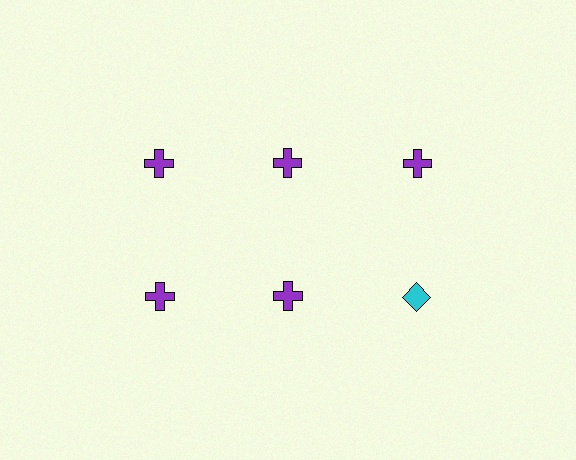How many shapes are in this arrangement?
There are 6 shapes arranged in a grid pattern.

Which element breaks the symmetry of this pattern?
The cyan diamond in the second row, center column breaks the symmetry. All other shapes are purple crosses.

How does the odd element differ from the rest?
It differs in both color (cyan instead of purple) and shape (diamond instead of cross).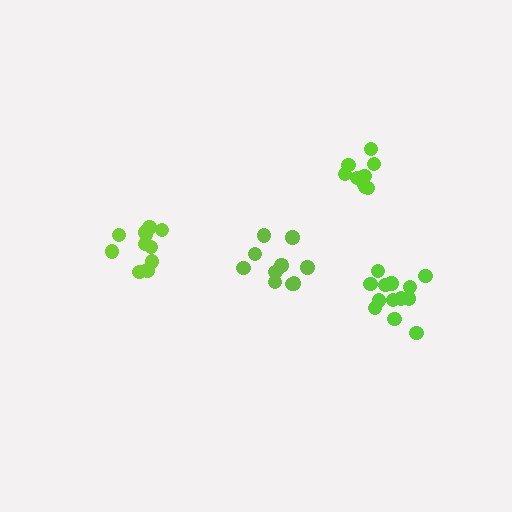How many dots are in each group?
Group 1: 11 dots, Group 2: 11 dots, Group 3: 13 dots, Group 4: 9 dots (44 total).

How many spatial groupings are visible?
There are 4 spatial groupings.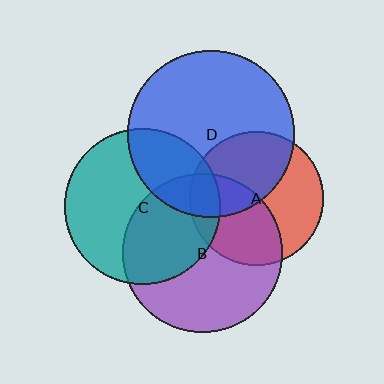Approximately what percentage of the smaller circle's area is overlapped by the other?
Approximately 45%.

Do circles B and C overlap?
Yes.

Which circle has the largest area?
Circle D (blue).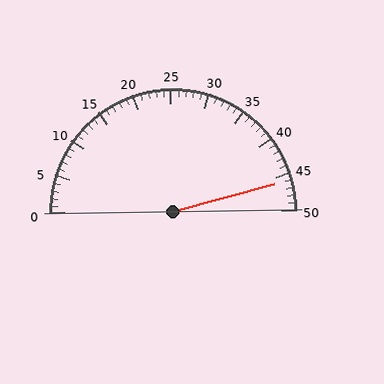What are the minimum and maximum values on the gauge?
The gauge ranges from 0 to 50.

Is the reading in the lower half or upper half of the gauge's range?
The reading is in the upper half of the range (0 to 50).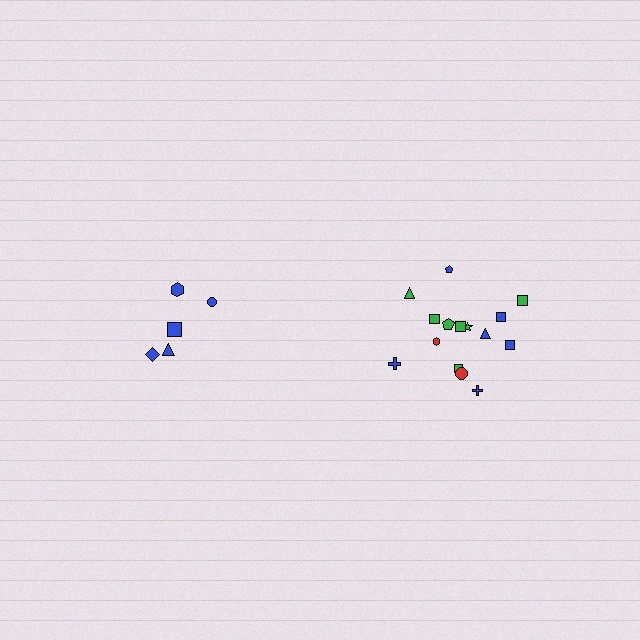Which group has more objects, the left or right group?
The right group.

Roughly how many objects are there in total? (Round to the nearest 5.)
Roughly 20 objects in total.